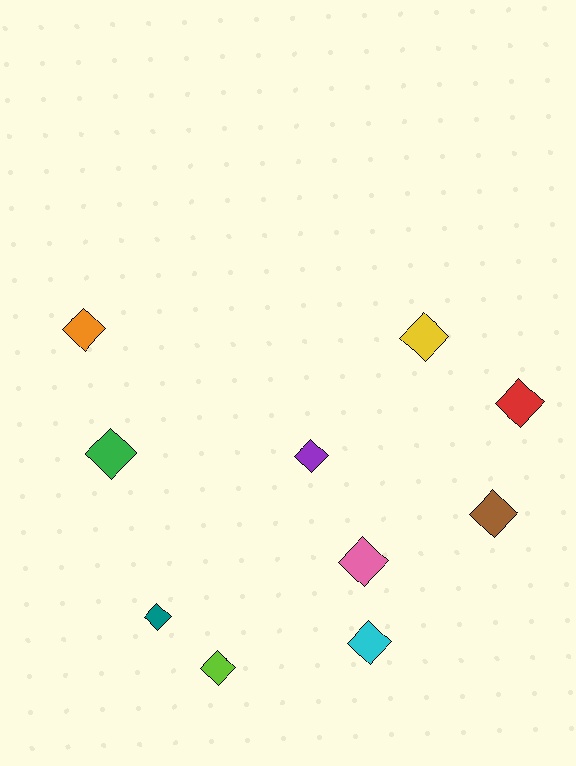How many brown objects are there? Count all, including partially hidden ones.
There is 1 brown object.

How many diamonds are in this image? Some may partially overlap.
There are 10 diamonds.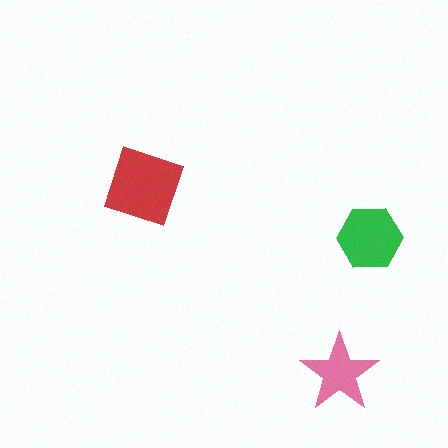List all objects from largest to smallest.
The red square, the green hexagon, the pink star.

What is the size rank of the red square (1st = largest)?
1st.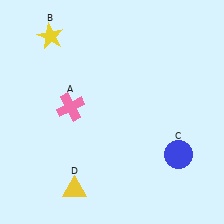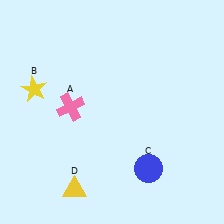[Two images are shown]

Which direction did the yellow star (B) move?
The yellow star (B) moved down.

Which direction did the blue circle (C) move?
The blue circle (C) moved left.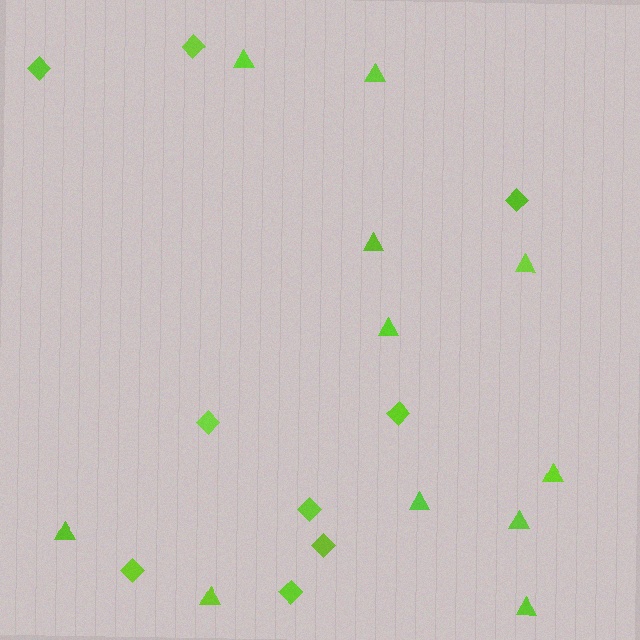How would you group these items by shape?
There are 2 groups: one group of triangles (11) and one group of diamonds (9).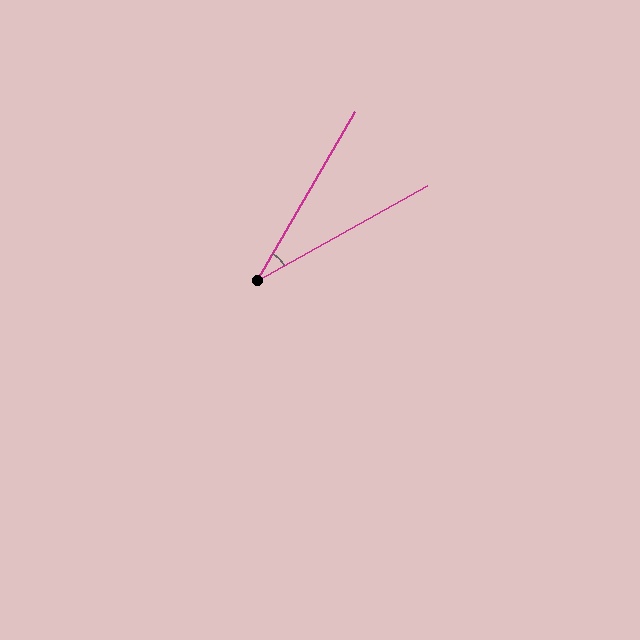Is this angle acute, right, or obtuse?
It is acute.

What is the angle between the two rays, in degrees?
Approximately 31 degrees.